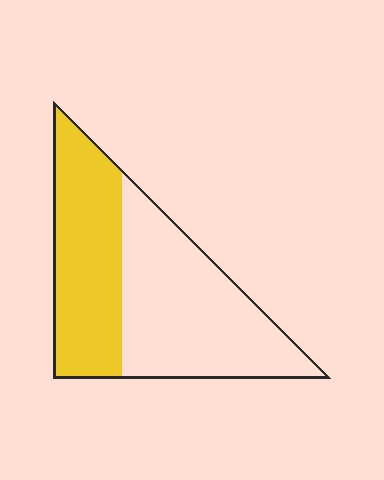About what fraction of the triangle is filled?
About two fifths (2/5).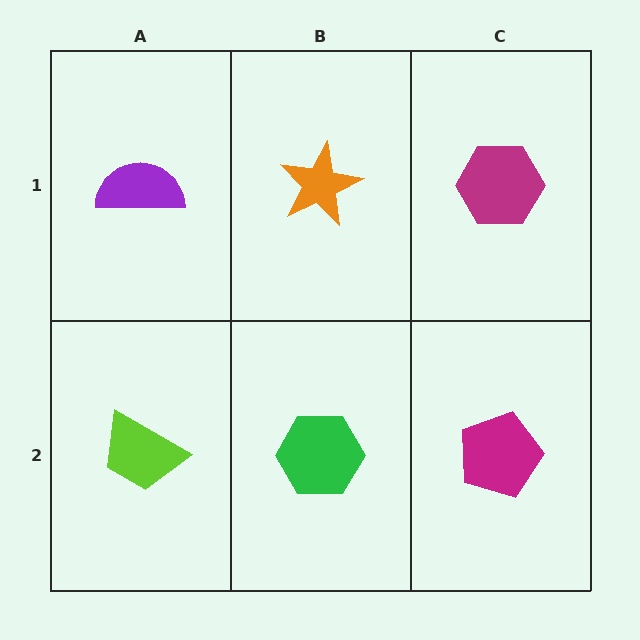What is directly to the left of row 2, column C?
A green hexagon.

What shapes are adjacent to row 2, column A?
A purple semicircle (row 1, column A), a green hexagon (row 2, column B).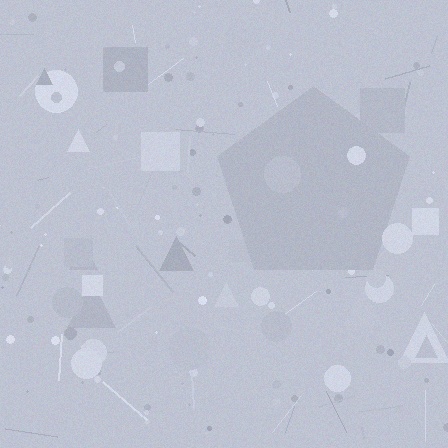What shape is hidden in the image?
A pentagon is hidden in the image.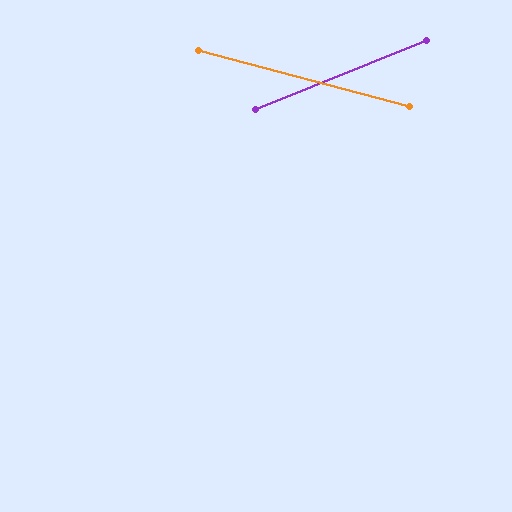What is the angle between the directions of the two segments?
Approximately 37 degrees.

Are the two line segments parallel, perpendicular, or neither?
Neither parallel nor perpendicular — they differ by about 37°.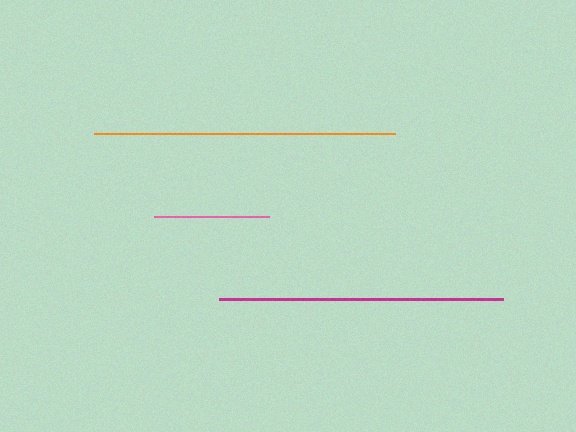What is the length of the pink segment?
The pink segment is approximately 115 pixels long.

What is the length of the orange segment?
The orange segment is approximately 301 pixels long.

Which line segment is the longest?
The orange line is the longest at approximately 301 pixels.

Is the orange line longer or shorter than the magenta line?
The orange line is longer than the magenta line.